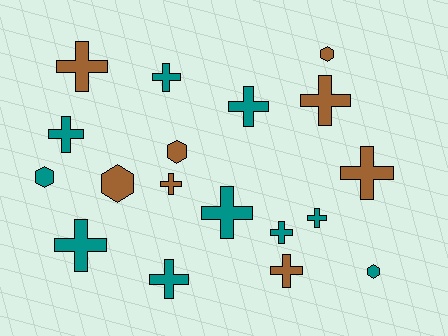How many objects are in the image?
There are 18 objects.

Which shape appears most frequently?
Cross, with 13 objects.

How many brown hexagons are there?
There are 3 brown hexagons.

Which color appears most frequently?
Teal, with 10 objects.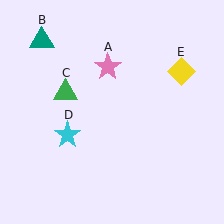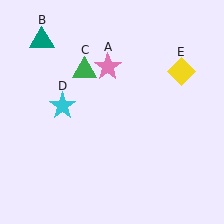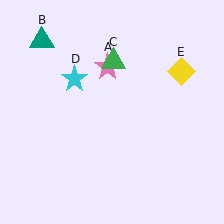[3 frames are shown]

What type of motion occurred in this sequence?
The green triangle (object C), cyan star (object D) rotated clockwise around the center of the scene.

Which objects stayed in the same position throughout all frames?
Pink star (object A) and teal triangle (object B) and yellow diamond (object E) remained stationary.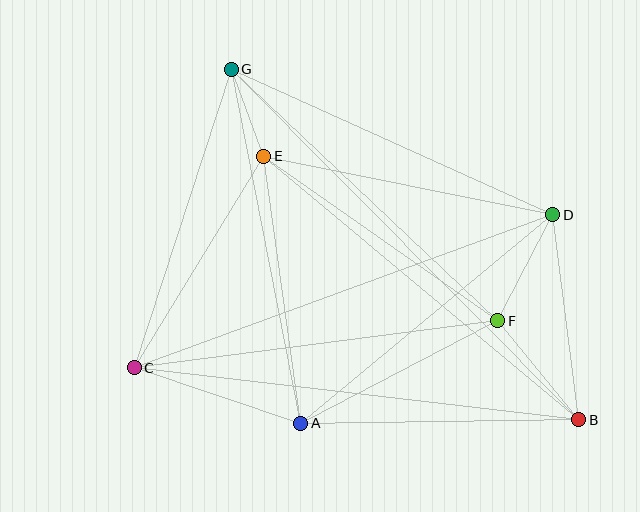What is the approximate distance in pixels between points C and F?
The distance between C and F is approximately 367 pixels.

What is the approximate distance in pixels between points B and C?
The distance between B and C is approximately 447 pixels.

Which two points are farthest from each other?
Points B and G are farthest from each other.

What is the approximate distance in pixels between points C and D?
The distance between C and D is approximately 445 pixels.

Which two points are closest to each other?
Points E and G are closest to each other.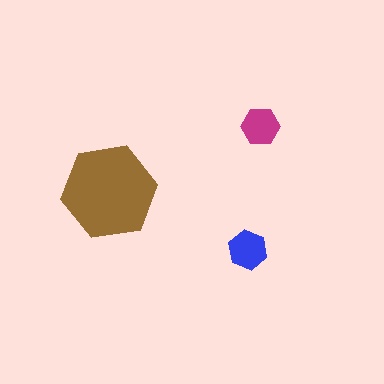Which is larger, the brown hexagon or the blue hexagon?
The brown one.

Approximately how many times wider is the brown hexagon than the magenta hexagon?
About 2.5 times wider.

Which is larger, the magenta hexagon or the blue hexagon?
The blue one.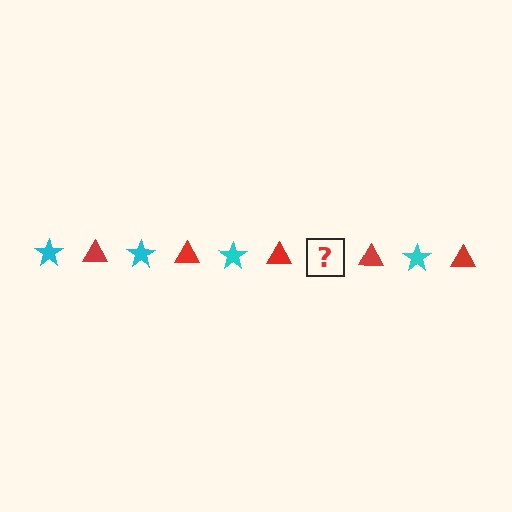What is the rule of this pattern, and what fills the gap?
The rule is that the pattern alternates between cyan star and red triangle. The gap should be filled with a cyan star.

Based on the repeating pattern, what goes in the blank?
The blank should be a cyan star.